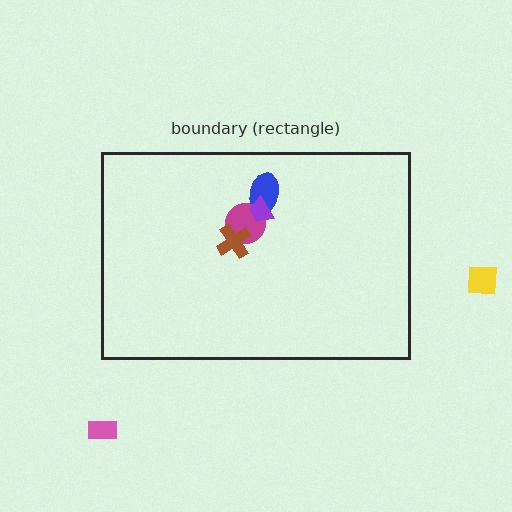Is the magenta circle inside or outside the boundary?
Inside.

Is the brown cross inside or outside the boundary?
Inside.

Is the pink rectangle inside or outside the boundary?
Outside.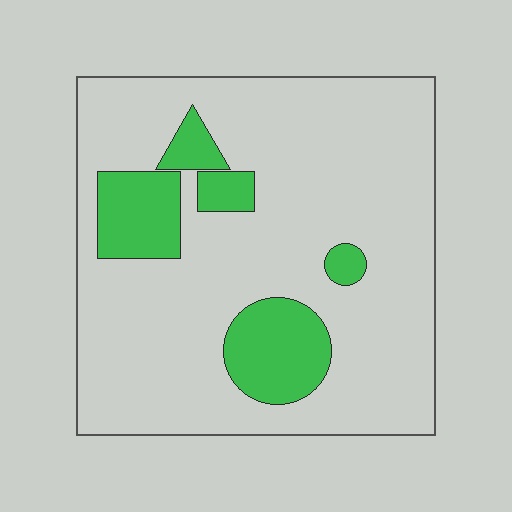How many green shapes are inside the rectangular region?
5.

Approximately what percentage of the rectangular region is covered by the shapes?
Approximately 20%.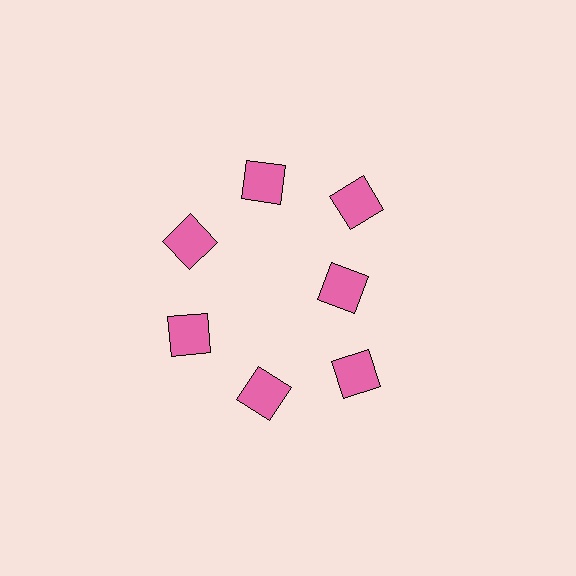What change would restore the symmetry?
The symmetry would be restored by moving it outward, back onto the ring so that all 7 squares sit at equal angles and equal distance from the center.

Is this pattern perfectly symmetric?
No. The 7 pink squares are arranged in a ring, but one element near the 3 o'clock position is pulled inward toward the center, breaking the 7-fold rotational symmetry.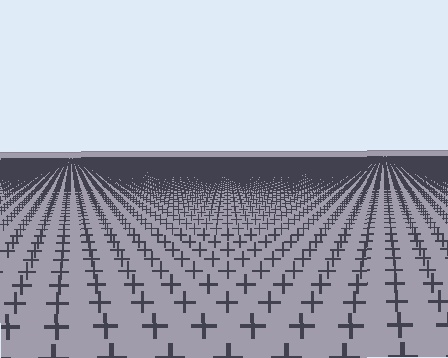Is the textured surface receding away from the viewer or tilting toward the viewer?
The surface is receding away from the viewer. Texture elements get smaller and denser toward the top.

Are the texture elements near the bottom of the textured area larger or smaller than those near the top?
Larger. Near the bottom, elements are closer to the viewer and appear at a bigger on-screen size.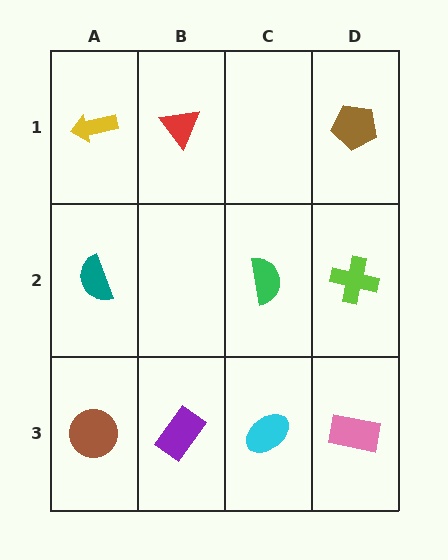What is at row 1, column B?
A red triangle.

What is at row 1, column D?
A brown pentagon.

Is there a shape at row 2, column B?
No, that cell is empty.